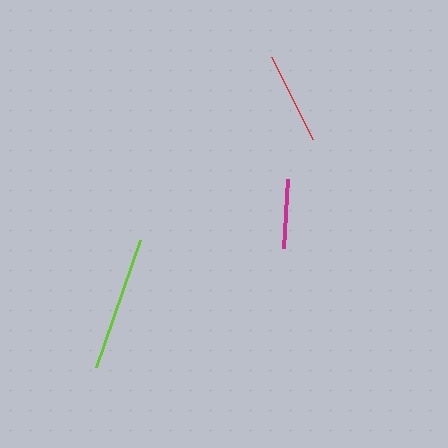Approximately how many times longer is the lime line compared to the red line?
The lime line is approximately 1.4 times the length of the red line.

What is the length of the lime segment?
The lime segment is approximately 134 pixels long.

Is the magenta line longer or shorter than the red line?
The red line is longer than the magenta line.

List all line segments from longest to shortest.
From longest to shortest: lime, red, magenta.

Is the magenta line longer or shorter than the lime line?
The lime line is longer than the magenta line.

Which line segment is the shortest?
The magenta line is the shortest at approximately 69 pixels.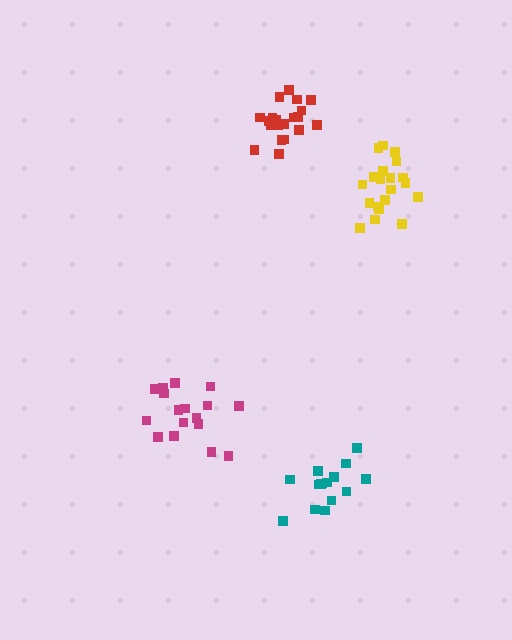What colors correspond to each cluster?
The clusters are colored: red, magenta, teal, yellow.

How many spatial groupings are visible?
There are 4 spatial groupings.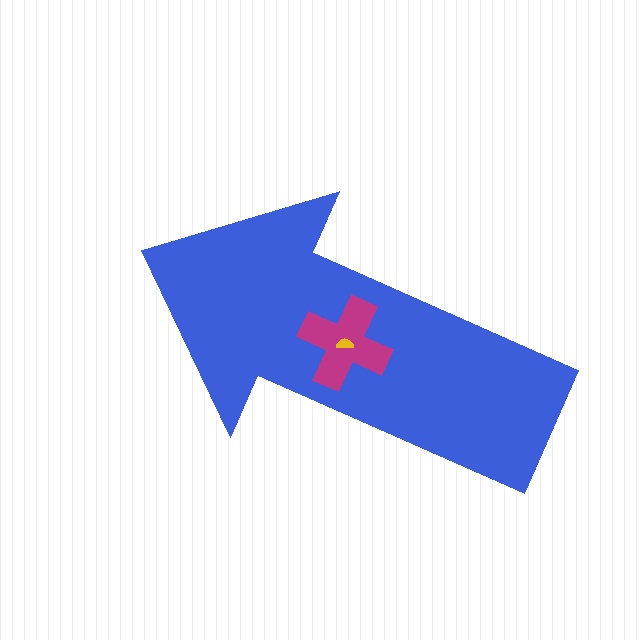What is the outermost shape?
The blue arrow.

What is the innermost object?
The yellow semicircle.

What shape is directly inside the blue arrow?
The magenta cross.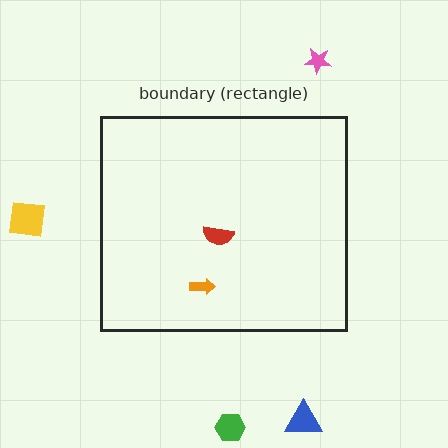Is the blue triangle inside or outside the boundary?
Outside.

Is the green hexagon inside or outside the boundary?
Outside.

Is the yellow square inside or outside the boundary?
Outside.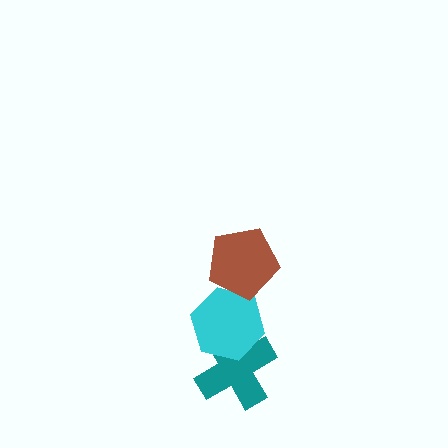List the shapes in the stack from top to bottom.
From top to bottom: the brown pentagon, the cyan hexagon, the teal cross.